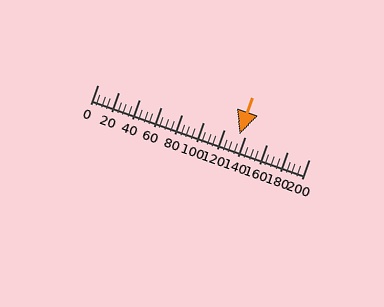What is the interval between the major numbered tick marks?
The major tick marks are spaced 20 units apart.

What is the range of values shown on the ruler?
The ruler shows values from 0 to 200.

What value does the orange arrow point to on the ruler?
The orange arrow points to approximately 134.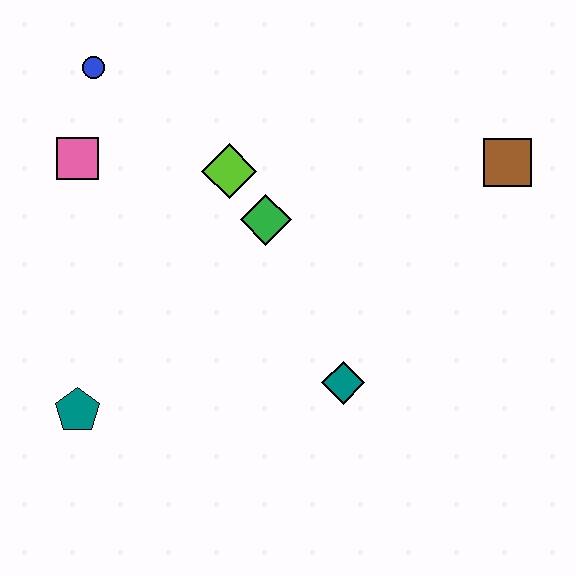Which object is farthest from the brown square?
The teal pentagon is farthest from the brown square.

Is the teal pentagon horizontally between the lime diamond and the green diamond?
No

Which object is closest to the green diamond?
The lime diamond is closest to the green diamond.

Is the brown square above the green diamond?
Yes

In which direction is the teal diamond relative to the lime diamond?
The teal diamond is below the lime diamond.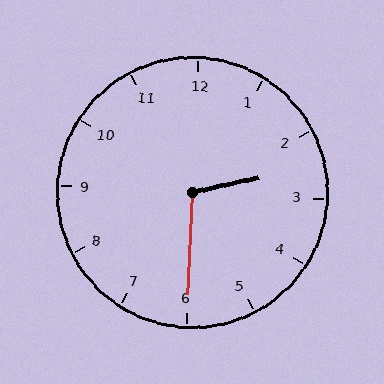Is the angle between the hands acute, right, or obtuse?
It is obtuse.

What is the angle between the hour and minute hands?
Approximately 105 degrees.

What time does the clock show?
2:30.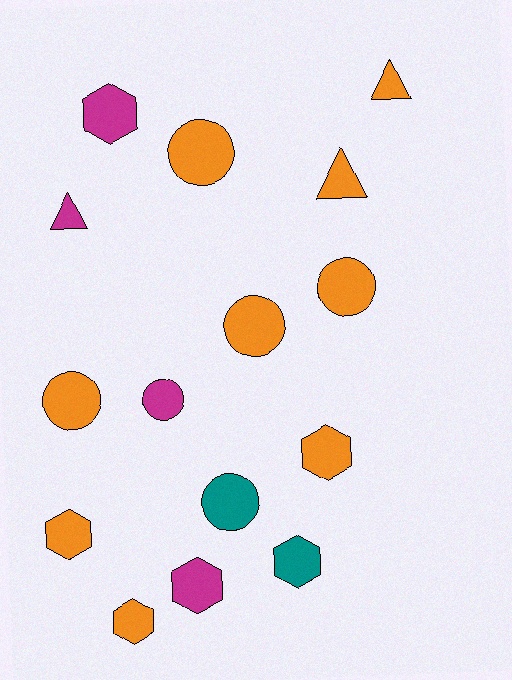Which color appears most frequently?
Orange, with 9 objects.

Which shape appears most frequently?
Circle, with 6 objects.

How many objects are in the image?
There are 15 objects.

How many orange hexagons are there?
There are 3 orange hexagons.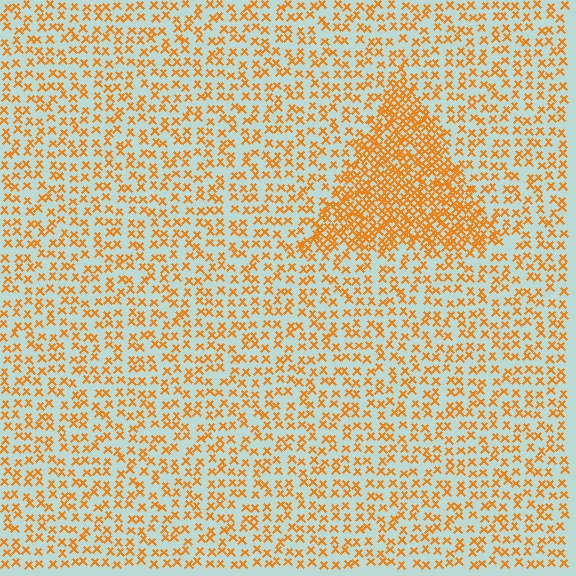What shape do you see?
I see a triangle.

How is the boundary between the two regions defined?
The boundary is defined by a change in element density (approximately 2.4x ratio). All elements are the same color, size, and shape.